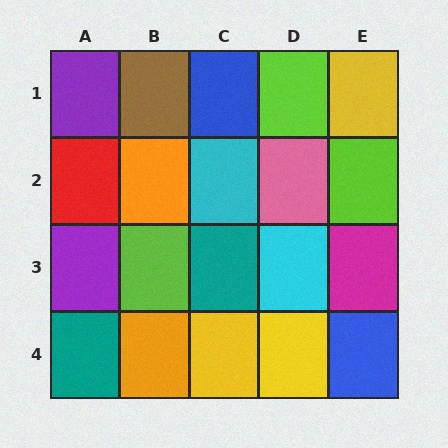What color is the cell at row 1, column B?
Brown.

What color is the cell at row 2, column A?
Red.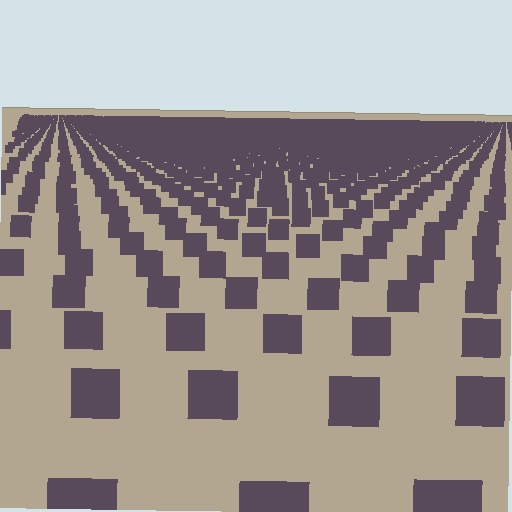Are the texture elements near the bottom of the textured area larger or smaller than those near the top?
Larger. Near the bottom, elements are closer to the viewer and appear at a bigger on-screen size.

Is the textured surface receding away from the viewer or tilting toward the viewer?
The surface is receding away from the viewer. Texture elements get smaller and denser toward the top.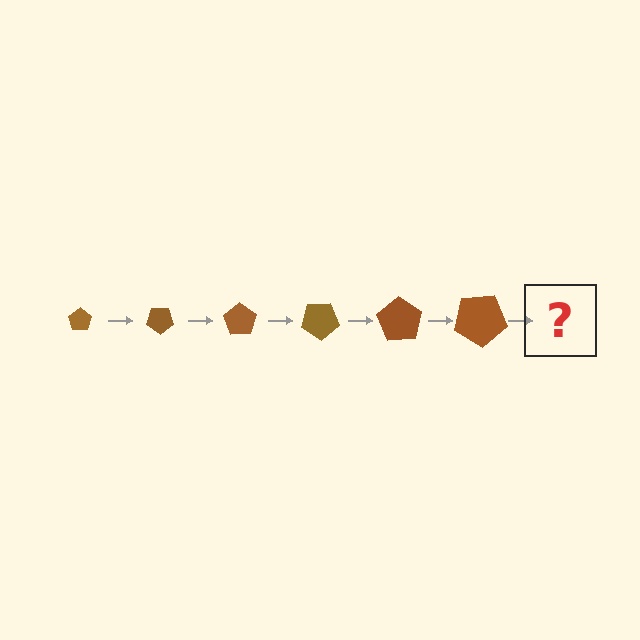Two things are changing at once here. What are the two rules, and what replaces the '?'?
The two rules are that the pentagon grows larger each step and it rotates 35 degrees each step. The '?' should be a pentagon, larger than the previous one and rotated 210 degrees from the start.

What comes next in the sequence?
The next element should be a pentagon, larger than the previous one and rotated 210 degrees from the start.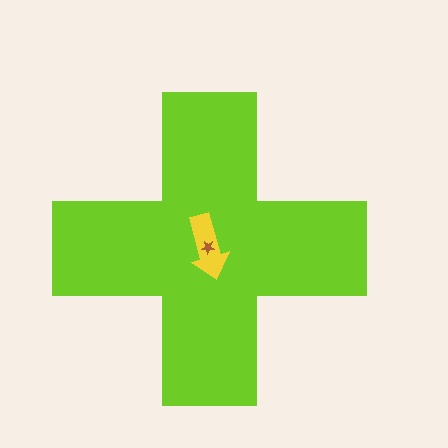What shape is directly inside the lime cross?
The yellow arrow.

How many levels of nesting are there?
3.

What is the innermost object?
The brown star.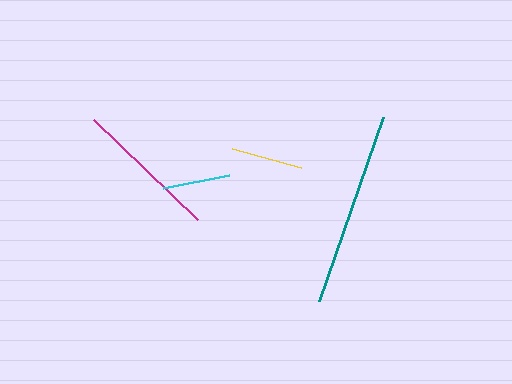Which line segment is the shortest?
The cyan line is the shortest at approximately 67 pixels.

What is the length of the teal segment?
The teal segment is approximately 195 pixels long.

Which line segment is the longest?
The teal line is the longest at approximately 195 pixels.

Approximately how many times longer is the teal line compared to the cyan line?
The teal line is approximately 2.9 times the length of the cyan line.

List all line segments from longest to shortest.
From longest to shortest: teal, magenta, yellow, cyan.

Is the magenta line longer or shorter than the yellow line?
The magenta line is longer than the yellow line.